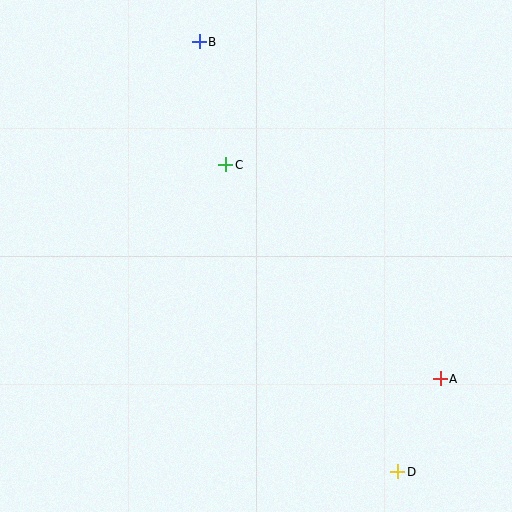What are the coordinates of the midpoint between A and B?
The midpoint between A and B is at (320, 210).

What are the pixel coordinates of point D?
Point D is at (398, 472).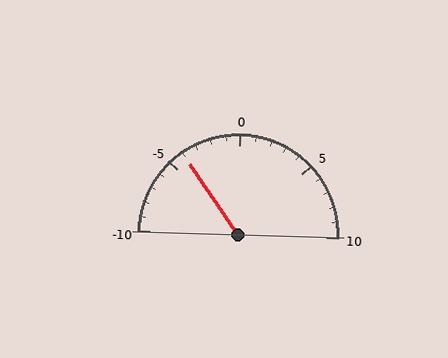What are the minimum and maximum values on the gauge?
The gauge ranges from -10 to 10.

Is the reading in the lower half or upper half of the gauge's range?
The reading is in the lower half of the range (-10 to 10).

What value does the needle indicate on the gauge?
The needle indicates approximately -4.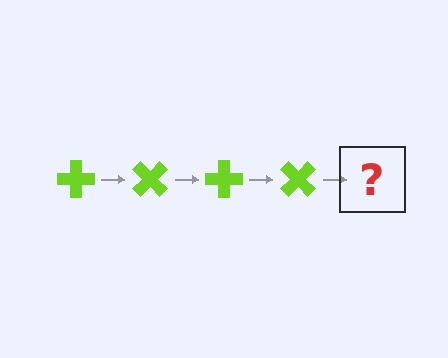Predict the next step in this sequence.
The next step is a lime cross rotated 180 degrees.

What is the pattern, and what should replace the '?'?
The pattern is that the cross rotates 45 degrees each step. The '?' should be a lime cross rotated 180 degrees.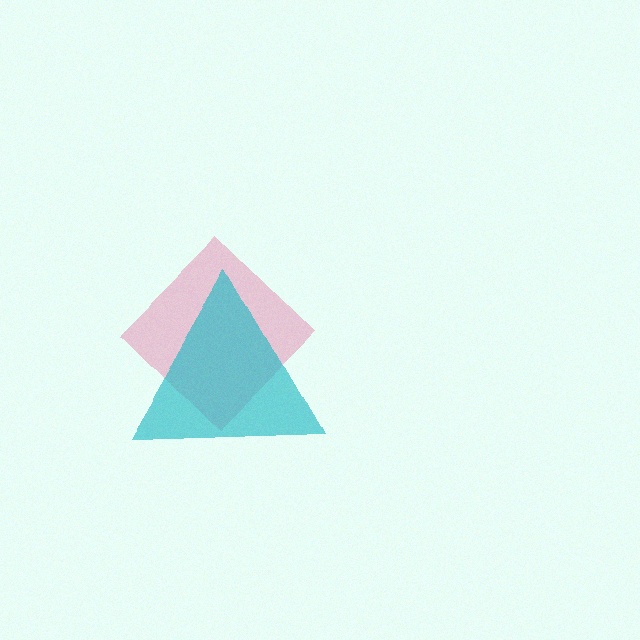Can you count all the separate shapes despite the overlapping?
Yes, there are 2 separate shapes.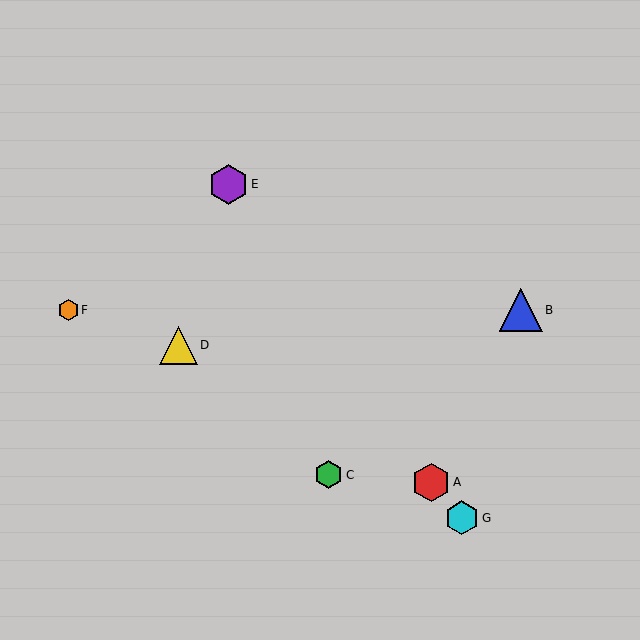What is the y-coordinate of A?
Object A is at y≈482.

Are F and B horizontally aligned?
Yes, both are at y≈310.